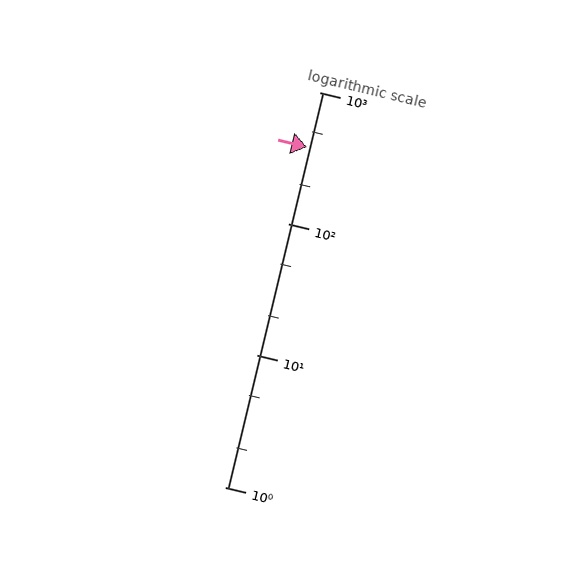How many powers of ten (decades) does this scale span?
The scale spans 3 decades, from 1 to 1000.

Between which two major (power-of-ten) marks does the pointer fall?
The pointer is between 100 and 1000.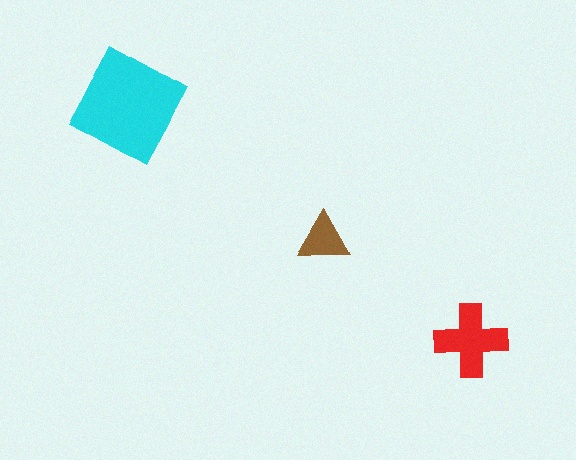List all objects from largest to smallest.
The cyan diamond, the red cross, the brown triangle.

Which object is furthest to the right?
The red cross is rightmost.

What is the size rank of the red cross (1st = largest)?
2nd.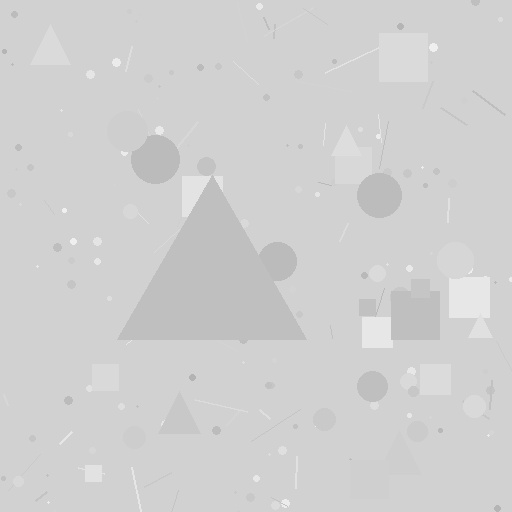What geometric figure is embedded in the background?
A triangle is embedded in the background.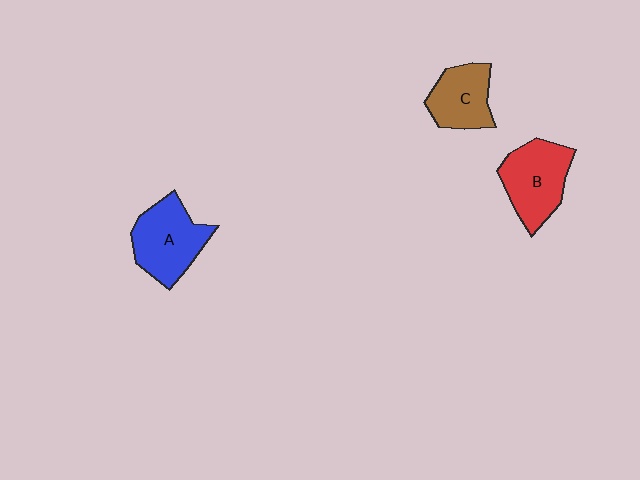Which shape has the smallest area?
Shape C (brown).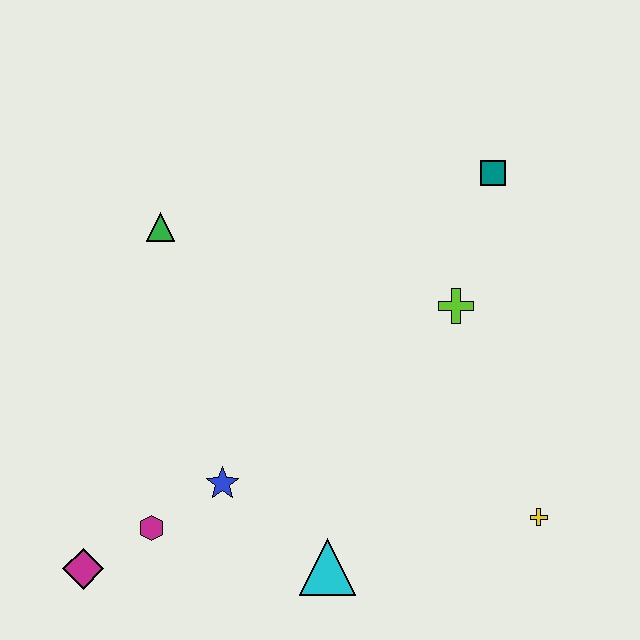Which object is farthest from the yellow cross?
The green triangle is farthest from the yellow cross.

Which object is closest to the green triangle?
The blue star is closest to the green triangle.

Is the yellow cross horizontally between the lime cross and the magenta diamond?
No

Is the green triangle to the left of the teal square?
Yes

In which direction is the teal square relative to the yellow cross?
The teal square is above the yellow cross.